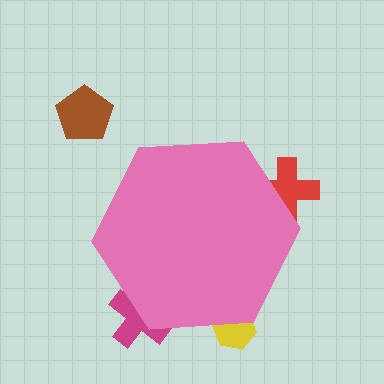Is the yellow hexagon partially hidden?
Yes, the yellow hexagon is partially hidden behind the pink hexagon.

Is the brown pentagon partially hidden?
No, the brown pentagon is fully visible.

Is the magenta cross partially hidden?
Yes, the magenta cross is partially hidden behind the pink hexagon.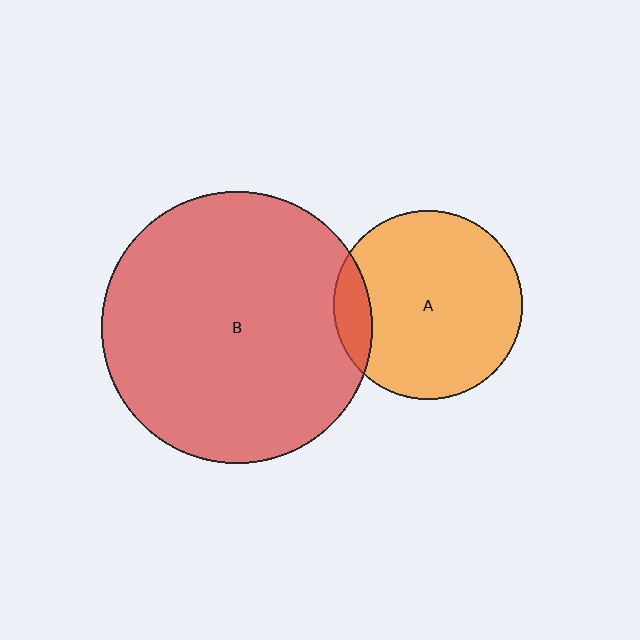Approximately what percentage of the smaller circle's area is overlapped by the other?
Approximately 10%.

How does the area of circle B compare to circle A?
Approximately 2.1 times.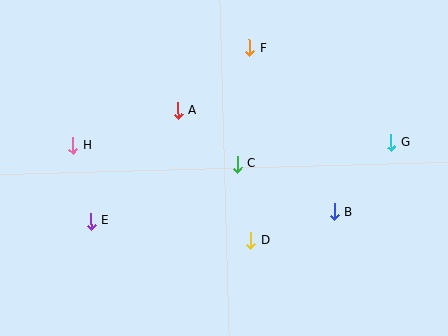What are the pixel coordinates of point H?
Point H is at (73, 145).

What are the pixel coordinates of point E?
Point E is at (91, 221).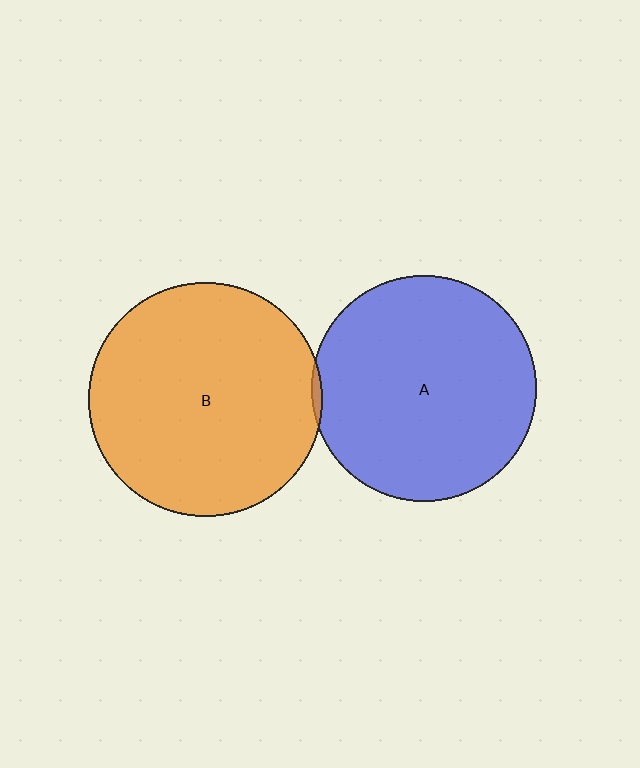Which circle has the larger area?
Circle B (orange).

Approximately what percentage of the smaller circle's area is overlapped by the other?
Approximately 5%.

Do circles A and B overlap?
Yes.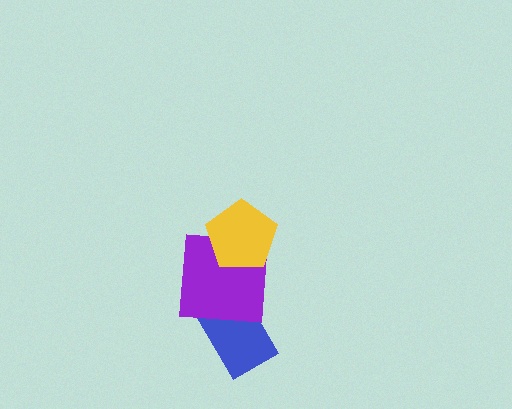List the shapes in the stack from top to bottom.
From top to bottom: the yellow pentagon, the purple square, the blue rectangle.